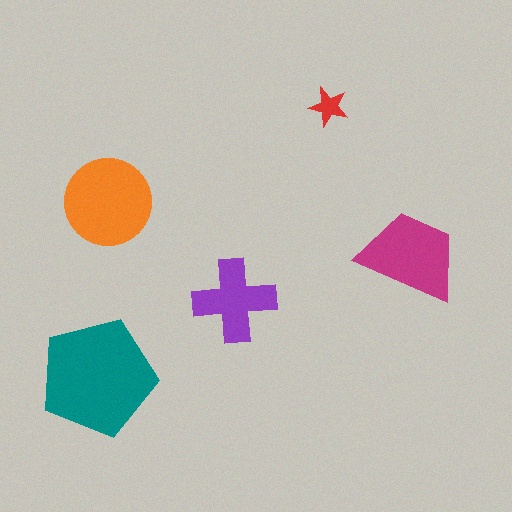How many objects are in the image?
There are 5 objects in the image.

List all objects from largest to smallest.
The teal pentagon, the orange circle, the magenta trapezoid, the purple cross, the red star.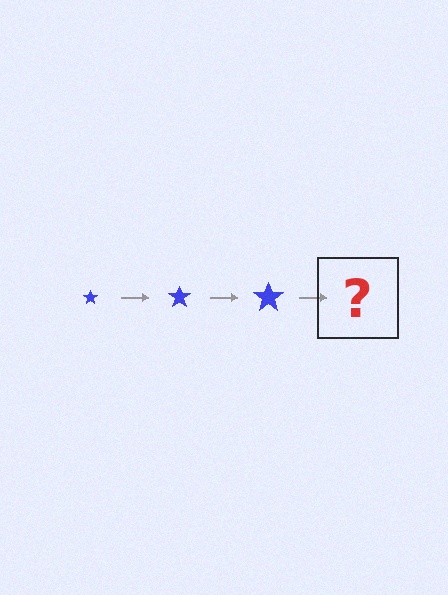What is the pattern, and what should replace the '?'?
The pattern is that the star gets progressively larger each step. The '?' should be a blue star, larger than the previous one.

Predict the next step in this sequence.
The next step is a blue star, larger than the previous one.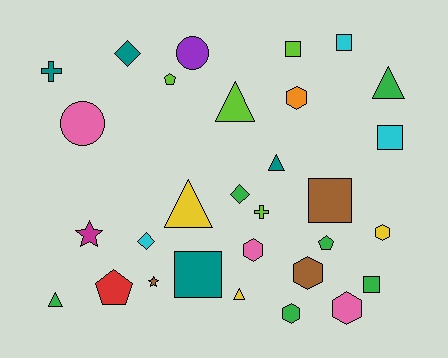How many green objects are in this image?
There are 6 green objects.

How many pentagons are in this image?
There are 3 pentagons.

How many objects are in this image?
There are 30 objects.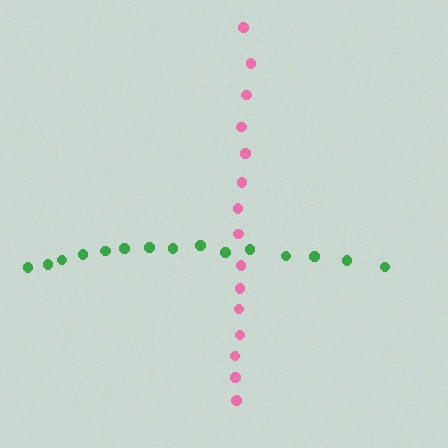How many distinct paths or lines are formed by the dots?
There are 2 distinct paths.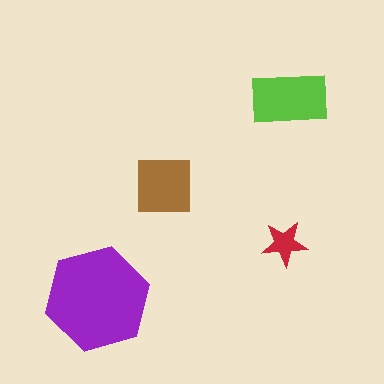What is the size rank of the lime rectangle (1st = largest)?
2nd.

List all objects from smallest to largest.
The red star, the brown square, the lime rectangle, the purple hexagon.